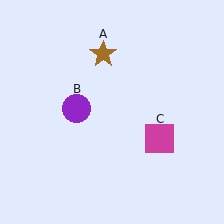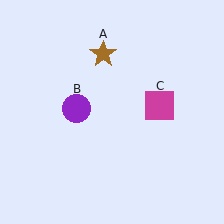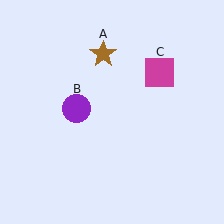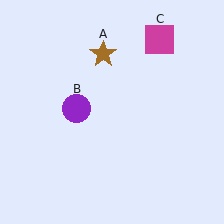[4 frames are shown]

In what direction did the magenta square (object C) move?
The magenta square (object C) moved up.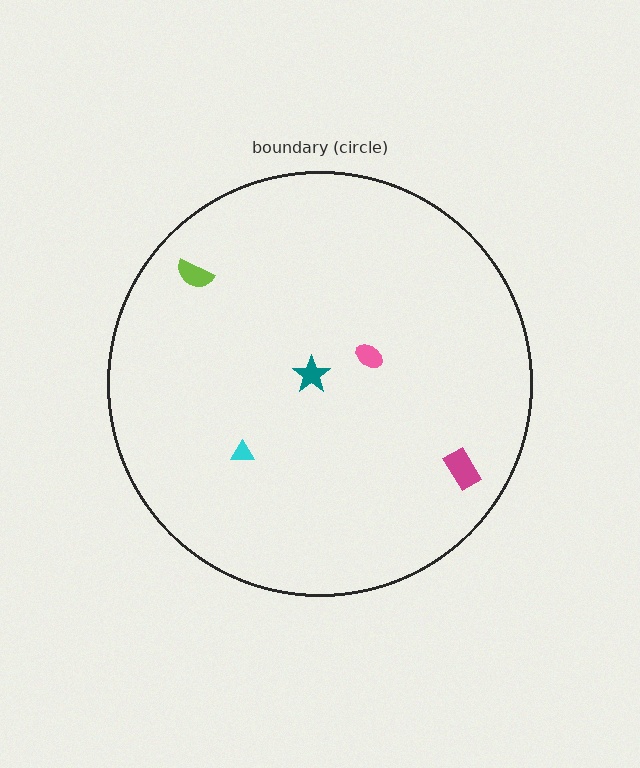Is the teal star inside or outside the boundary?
Inside.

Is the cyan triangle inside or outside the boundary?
Inside.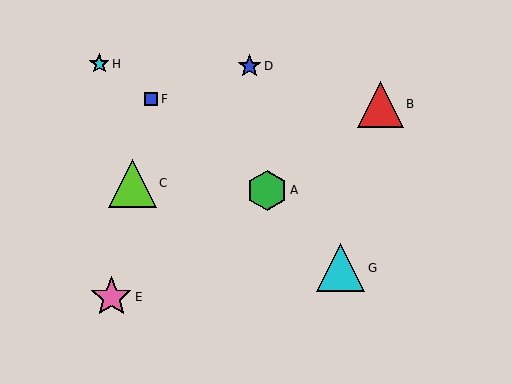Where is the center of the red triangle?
The center of the red triangle is at (381, 104).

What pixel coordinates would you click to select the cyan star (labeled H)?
Click at (99, 64) to select the cyan star H.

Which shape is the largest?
The cyan triangle (labeled G) is the largest.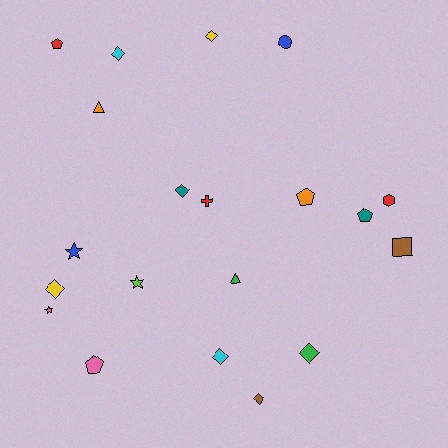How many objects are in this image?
There are 20 objects.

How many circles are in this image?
There is 1 circle.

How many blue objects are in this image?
There are 2 blue objects.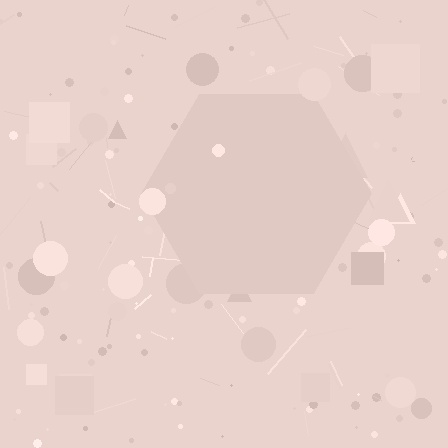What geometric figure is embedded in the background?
A hexagon is embedded in the background.